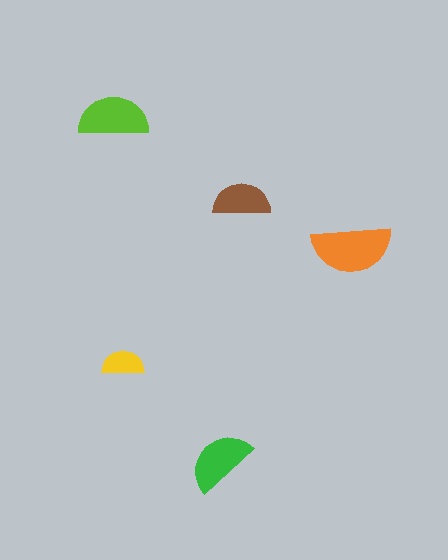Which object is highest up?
The lime semicircle is topmost.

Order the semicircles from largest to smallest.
the orange one, the lime one, the green one, the brown one, the yellow one.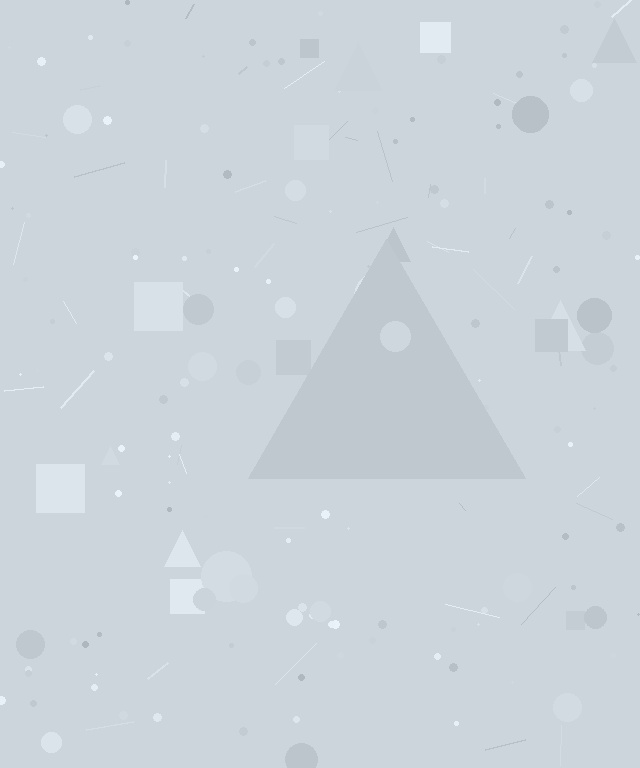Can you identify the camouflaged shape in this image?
The camouflaged shape is a triangle.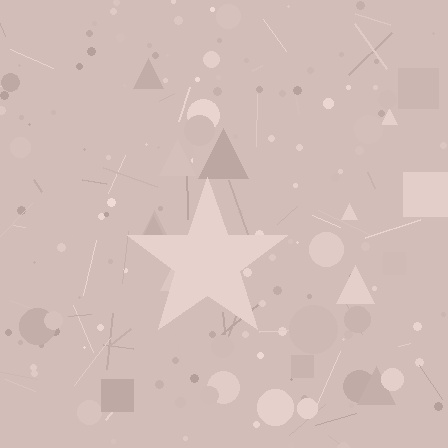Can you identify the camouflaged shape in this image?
The camouflaged shape is a star.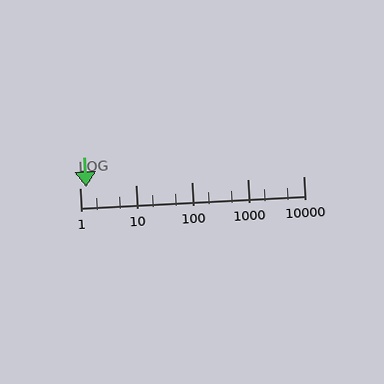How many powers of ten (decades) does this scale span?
The scale spans 4 decades, from 1 to 10000.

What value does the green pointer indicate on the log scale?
The pointer indicates approximately 1.3.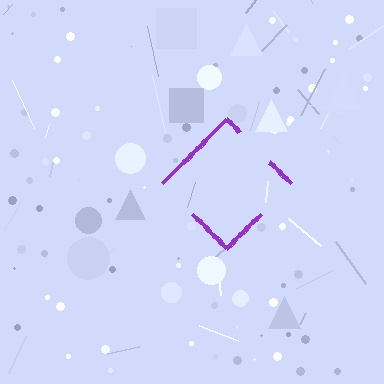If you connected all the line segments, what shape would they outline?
They would outline a diamond.